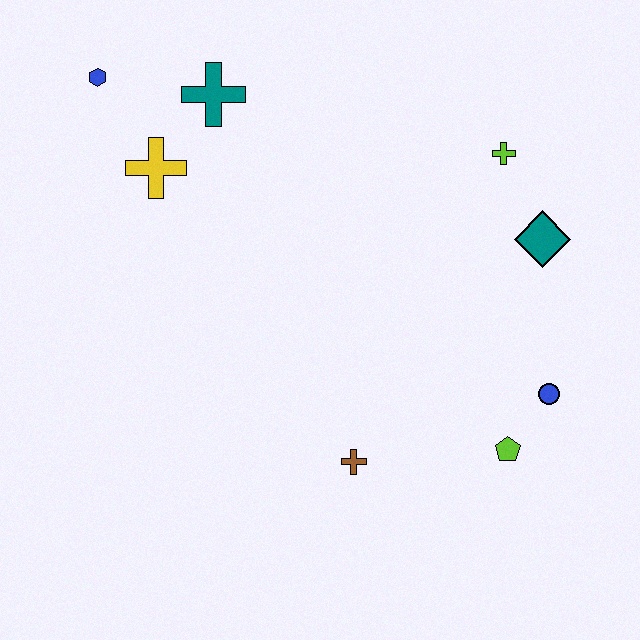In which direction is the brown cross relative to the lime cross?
The brown cross is below the lime cross.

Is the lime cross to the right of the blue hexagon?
Yes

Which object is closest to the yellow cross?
The teal cross is closest to the yellow cross.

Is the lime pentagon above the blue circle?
No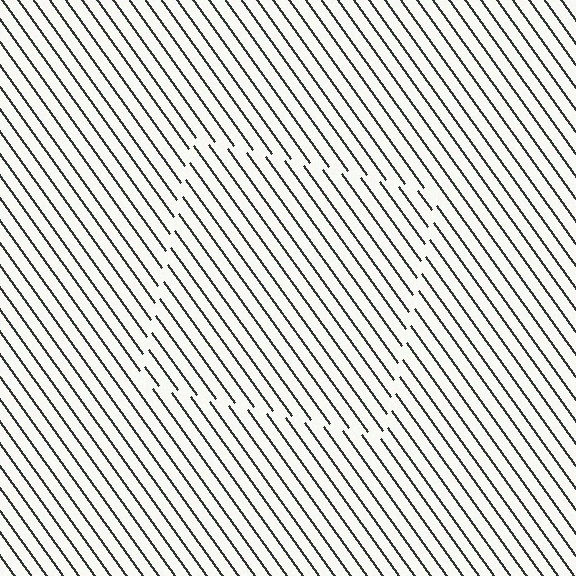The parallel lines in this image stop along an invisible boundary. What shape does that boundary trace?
An illusory square. The interior of the shape contains the same grating, shifted by half a period — the contour is defined by the phase discontinuity where line-ends from the inner and outer gratings abut.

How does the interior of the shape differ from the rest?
The interior of the shape contains the same grating, shifted by half a period — the contour is defined by the phase discontinuity where line-ends from the inner and outer gratings abut.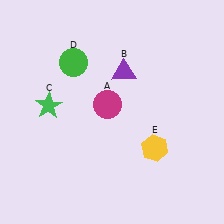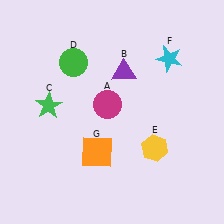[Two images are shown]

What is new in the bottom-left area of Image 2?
An orange square (G) was added in the bottom-left area of Image 2.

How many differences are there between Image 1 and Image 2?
There are 2 differences between the two images.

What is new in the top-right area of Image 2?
A cyan star (F) was added in the top-right area of Image 2.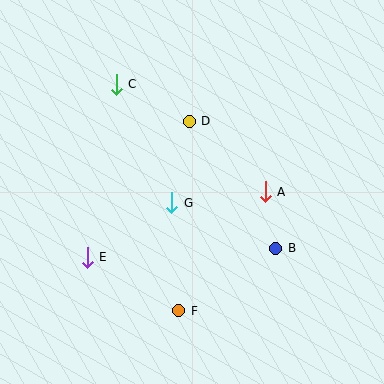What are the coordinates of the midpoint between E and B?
The midpoint between E and B is at (181, 253).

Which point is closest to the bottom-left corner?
Point E is closest to the bottom-left corner.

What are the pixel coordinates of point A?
Point A is at (265, 192).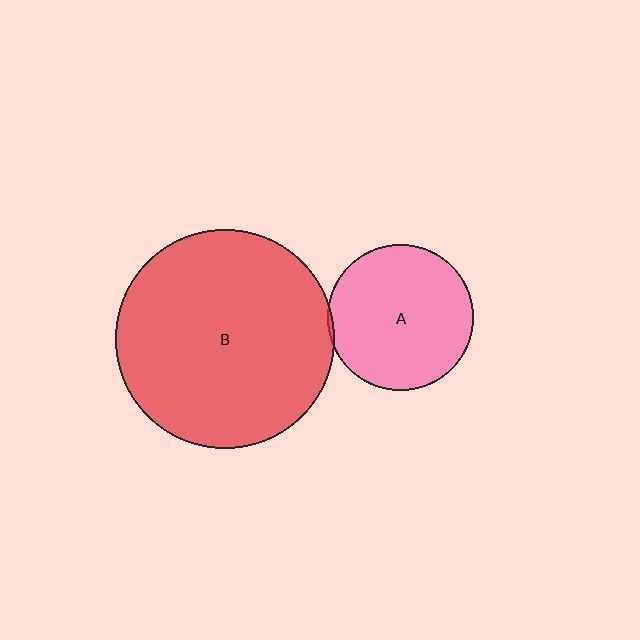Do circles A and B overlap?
Yes.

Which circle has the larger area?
Circle B (red).